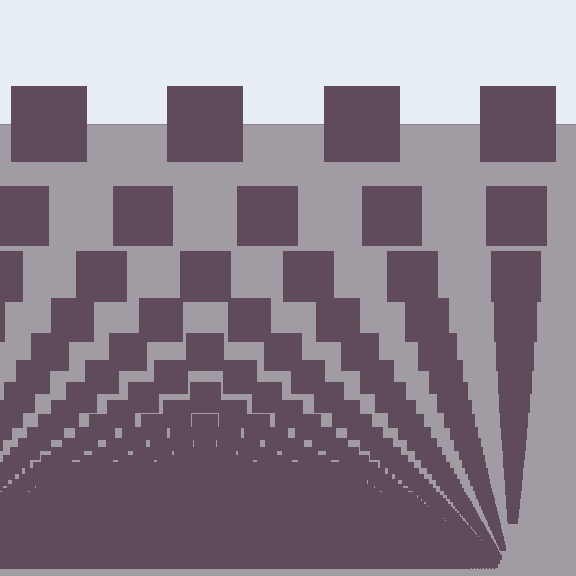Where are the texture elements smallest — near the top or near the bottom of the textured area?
Near the bottom.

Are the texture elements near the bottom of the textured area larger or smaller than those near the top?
Smaller. The gradient is inverted — elements near the bottom are smaller and denser.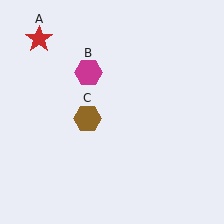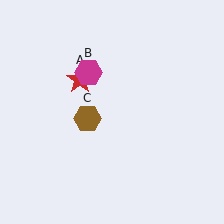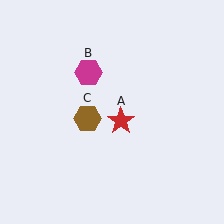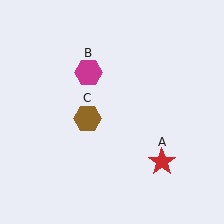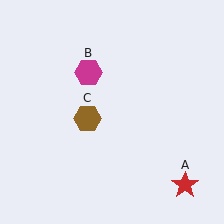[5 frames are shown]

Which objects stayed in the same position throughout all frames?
Magenta hexagon (object B) and brown hexagon (object C) remained stationary.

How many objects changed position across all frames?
1 object changed position: red star (object A).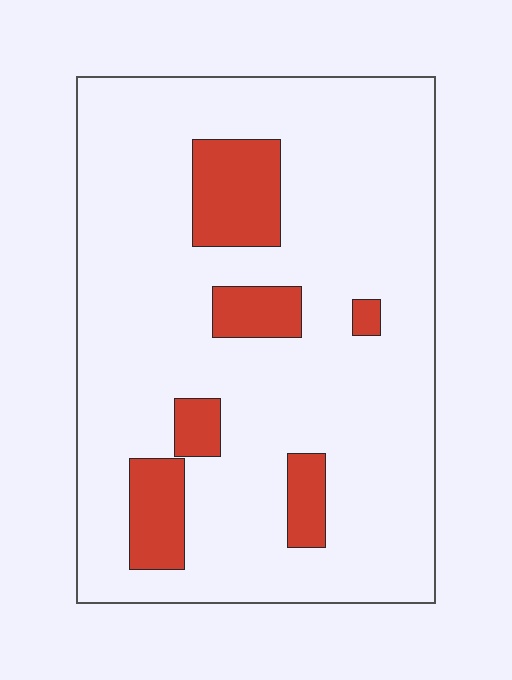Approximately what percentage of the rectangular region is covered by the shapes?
Approximately 15%.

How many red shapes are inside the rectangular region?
6.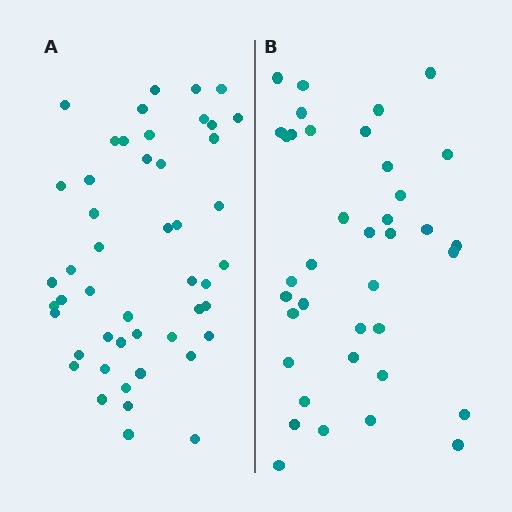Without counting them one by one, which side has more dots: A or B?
Region A (the left region) has more dots.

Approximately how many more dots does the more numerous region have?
Region A has roughly 10 or so more dots than region B.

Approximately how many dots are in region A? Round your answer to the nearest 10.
About 50 dots. (The exact count is 48, which rounds to 50.)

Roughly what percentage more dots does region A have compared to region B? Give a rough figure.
About 25% more.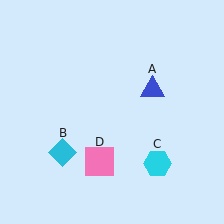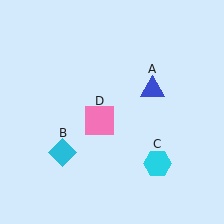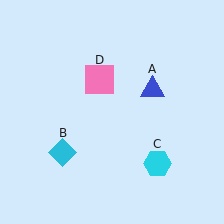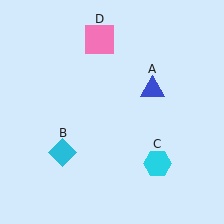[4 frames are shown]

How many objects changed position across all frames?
1 object changed position: pink square (object D).